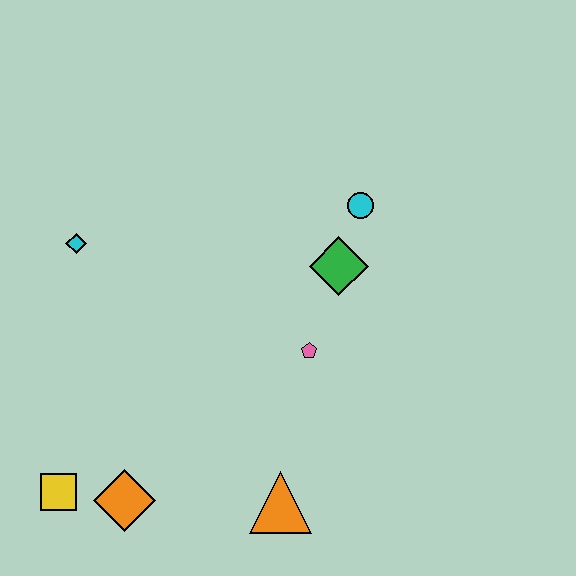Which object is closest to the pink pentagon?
The green diamond is closest to the pink pentagon.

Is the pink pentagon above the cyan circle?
No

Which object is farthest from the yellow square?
The cyan circle is farthest from the yellow square.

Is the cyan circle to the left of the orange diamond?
No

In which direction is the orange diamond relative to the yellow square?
The orange diamond is to the right of the yellow square.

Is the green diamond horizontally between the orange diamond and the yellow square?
No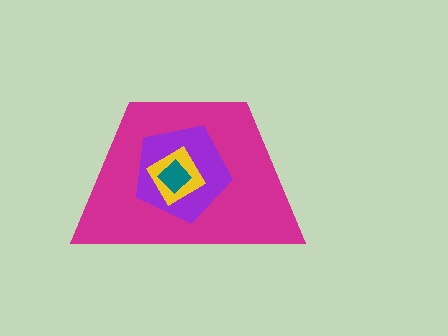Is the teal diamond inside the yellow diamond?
Yes.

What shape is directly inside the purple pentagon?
The yellow diamond.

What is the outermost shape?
The magenta trapezoid.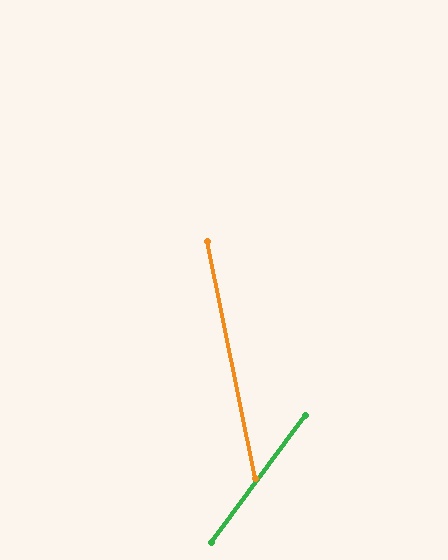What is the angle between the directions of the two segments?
Approximately 48 degrees.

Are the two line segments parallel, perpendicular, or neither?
Neither parallel nor perpendicular — they differ by about 48°.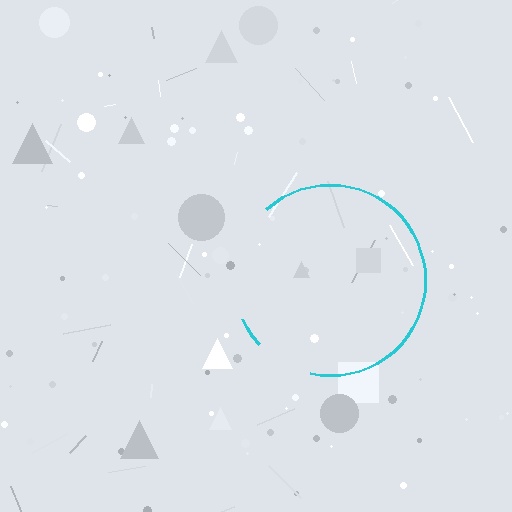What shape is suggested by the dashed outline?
The dashed outline suggests a circle.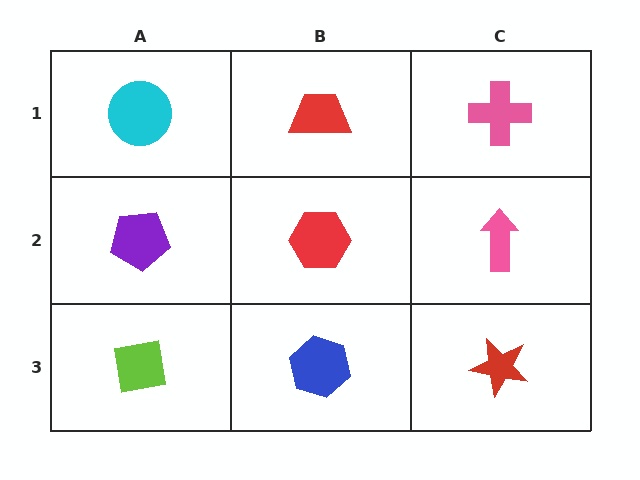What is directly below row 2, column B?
A blue hexagon.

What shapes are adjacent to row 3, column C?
A pink arrow (row 2, column C), a blue hexagon (row 3, column B).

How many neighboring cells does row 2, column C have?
3.